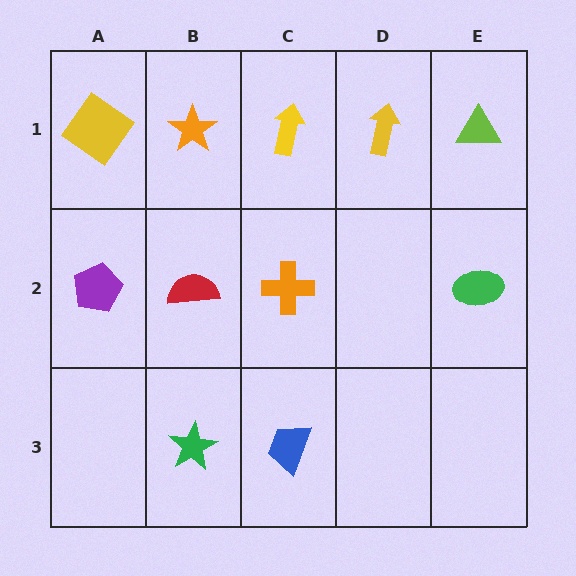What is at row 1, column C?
A yellow arrow.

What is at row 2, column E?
A green ellipse.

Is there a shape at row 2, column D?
No, that cell is empty.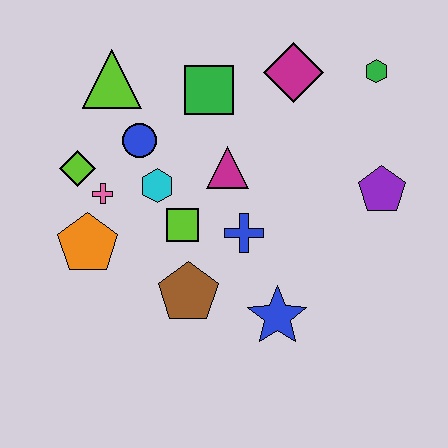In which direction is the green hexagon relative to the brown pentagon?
The green hexagon is above the brown pentagon.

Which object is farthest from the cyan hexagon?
The green hexagon is farthest from the cyan hexagon.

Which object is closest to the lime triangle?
The blue circle is closest to the lime triangle.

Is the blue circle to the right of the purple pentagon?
No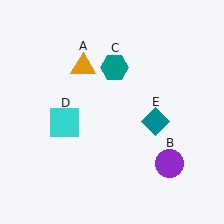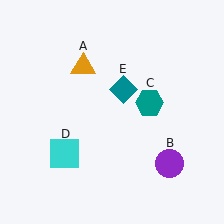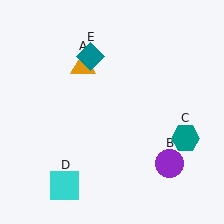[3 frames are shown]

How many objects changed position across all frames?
3 objects changed position: teal hexagon (object C), cyan square (object D), teal diamond (object E).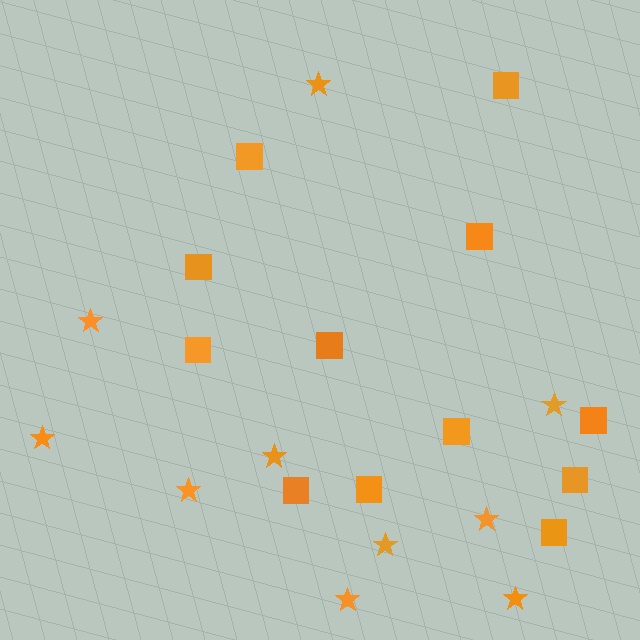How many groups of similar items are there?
There are 2 groups: one group of squares (12) and one group of stars (10).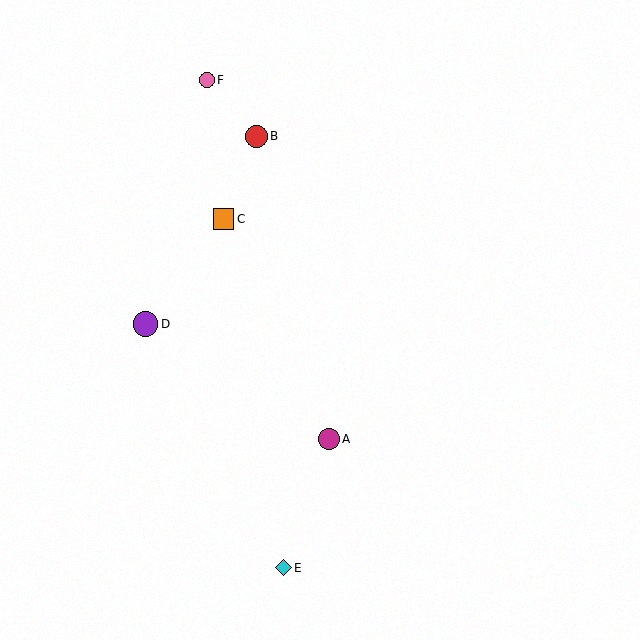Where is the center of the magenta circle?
The center of the magenta circle is at (329, 439).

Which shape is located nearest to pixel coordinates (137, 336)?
The purple circle (labeled D) at (146, 324) is nearest to that location.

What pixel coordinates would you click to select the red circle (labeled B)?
Click at (256, 136) to select the red circle B.